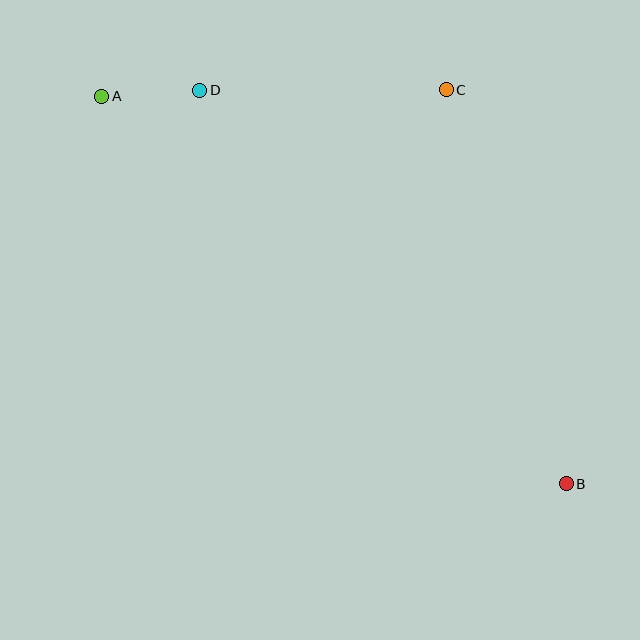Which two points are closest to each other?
Points A and D are closest to each other.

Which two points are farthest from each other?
Points A and B are farthest from each other.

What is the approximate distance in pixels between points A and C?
The distance between A and C is approximately 344 pixels.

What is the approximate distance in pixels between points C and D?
The distance between C and D is approximately 246 pixels.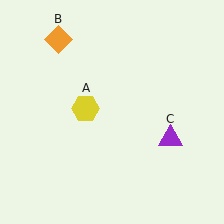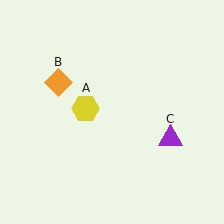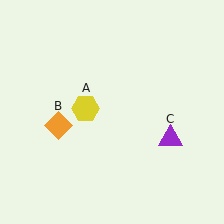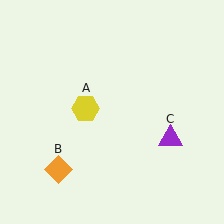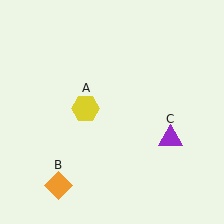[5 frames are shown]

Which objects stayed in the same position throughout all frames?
Yellow hexagon (object A) and purple triangle (object C) remained stationary.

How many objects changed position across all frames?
1 object changed position: orange diamond (object B).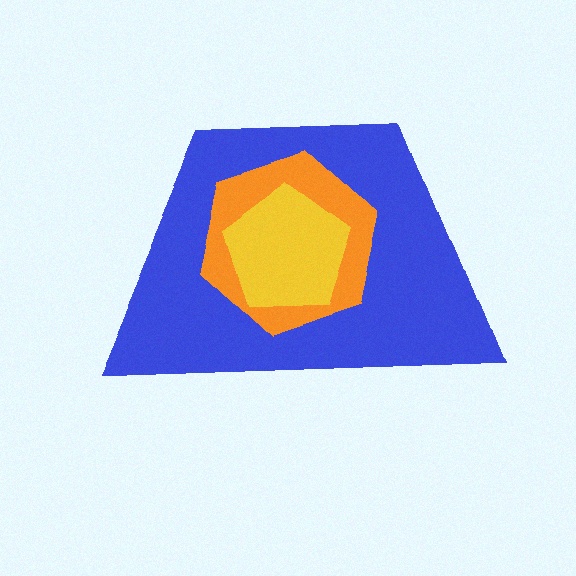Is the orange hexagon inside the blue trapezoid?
Yes.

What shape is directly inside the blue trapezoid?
The orange hexagon.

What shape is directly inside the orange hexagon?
The yellow pentagon.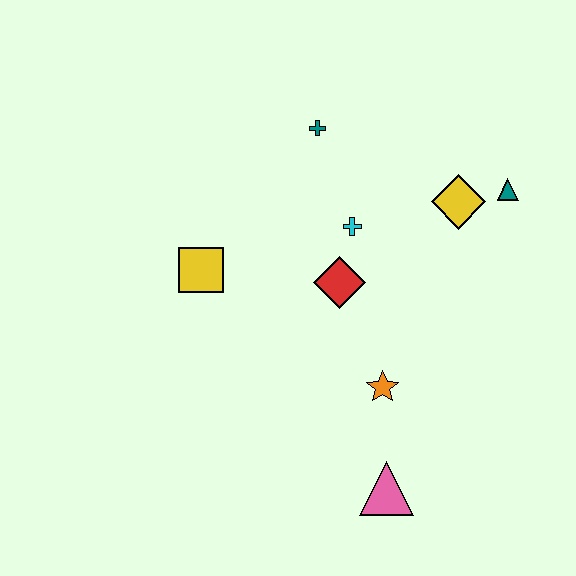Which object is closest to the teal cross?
The cyan cross is closest to the teal cross.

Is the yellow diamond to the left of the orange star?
No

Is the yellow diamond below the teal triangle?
Yes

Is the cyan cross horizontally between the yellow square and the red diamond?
No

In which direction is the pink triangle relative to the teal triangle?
The pink triangle is below the teal triangle.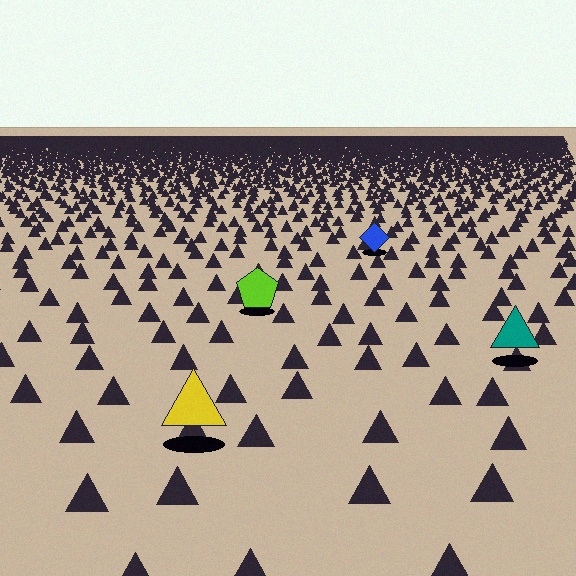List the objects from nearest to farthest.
From nearest to farthest: the yellow triangle, the teal triangle, the lime pentagon, the blue diamond.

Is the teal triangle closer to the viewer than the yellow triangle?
No. The yellow triangle is closer — you can tell from the texture gradient: the ground texture is coarser near it.